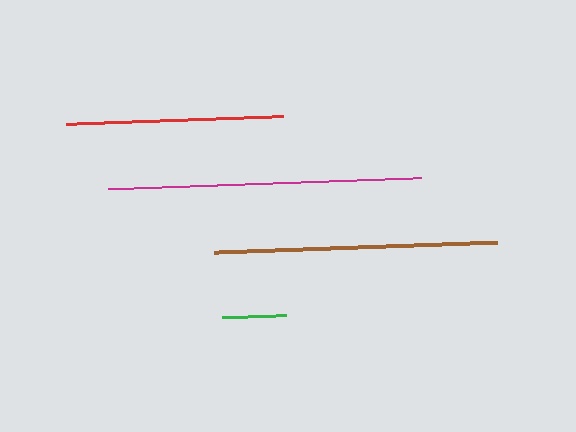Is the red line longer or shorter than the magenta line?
The magenta line is longer than the red line.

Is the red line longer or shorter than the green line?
The red line is longer than the green line.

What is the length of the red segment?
The red segment is approximately 218 pixels long.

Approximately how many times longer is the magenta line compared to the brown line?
The magenta line is approximately 1.1 times the length of the brown line.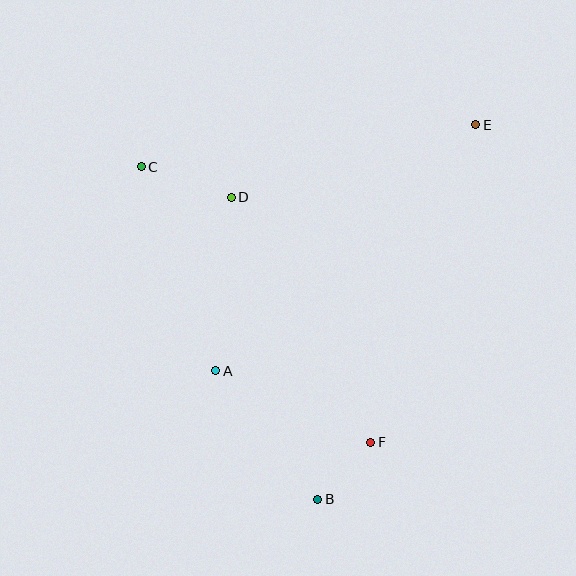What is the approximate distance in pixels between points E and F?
The distance between E and F is approximately 334 pixels.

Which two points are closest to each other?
Points B and F are closest to each other.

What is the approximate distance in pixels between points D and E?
The distance between D and E is approximately 255 pixels.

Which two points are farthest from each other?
Points B and E are farthest from each other.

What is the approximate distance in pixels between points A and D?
The distance between A and D is approximately 174 pixels.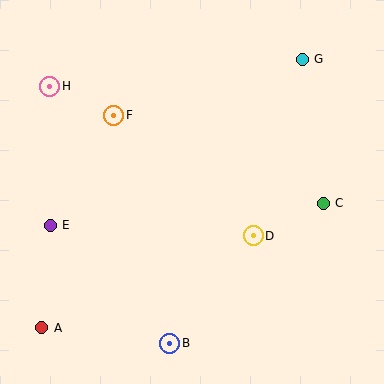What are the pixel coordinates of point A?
Point A is at (42, 328).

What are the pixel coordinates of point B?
Point B is at (170, 343).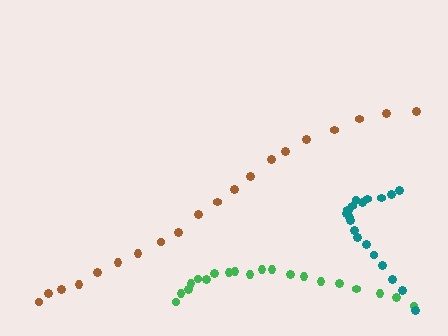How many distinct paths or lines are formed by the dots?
There are 3 distinct paths.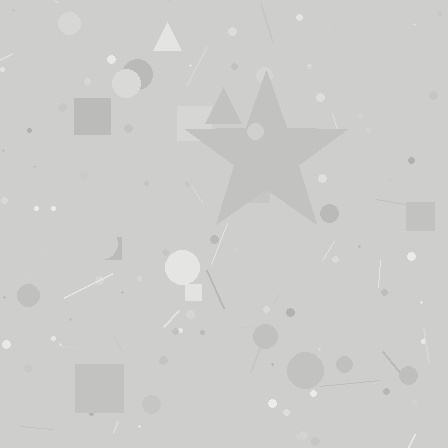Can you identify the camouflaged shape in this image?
The camouflaged shape is a star.